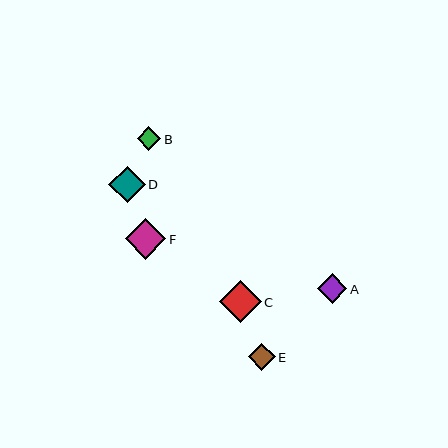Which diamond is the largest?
Diamond C is the largest with a size of approximately 42 pixels.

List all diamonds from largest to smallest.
From largest to smallest: C, F, D, A, E, B.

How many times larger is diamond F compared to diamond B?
Diamond F is approximately 1.7 times the size of diamond B.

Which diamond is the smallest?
Diamond B is the smallest with a size of approximately 24 pixels.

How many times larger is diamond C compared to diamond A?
Diamond C is approximately 1.4 times the size of diamond A.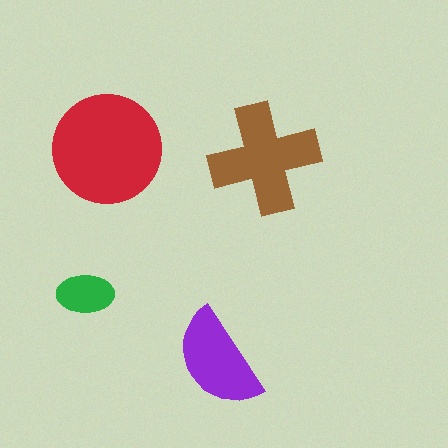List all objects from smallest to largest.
The green ellipse, the purple semicircle, the brown cross, the red circle.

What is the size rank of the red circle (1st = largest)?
1st.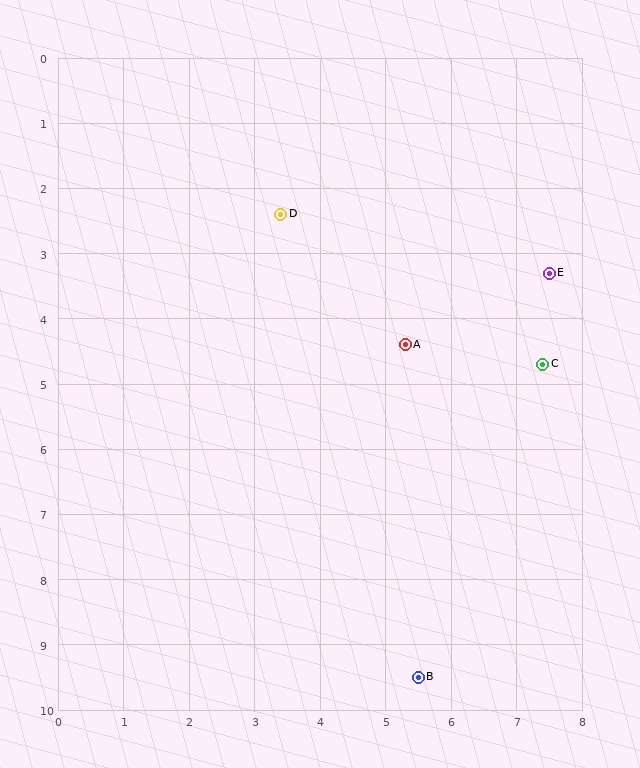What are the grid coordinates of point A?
Point A is at approximately (5.3, 4.4).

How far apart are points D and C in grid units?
Points D and C are about 4.6 grid units apart.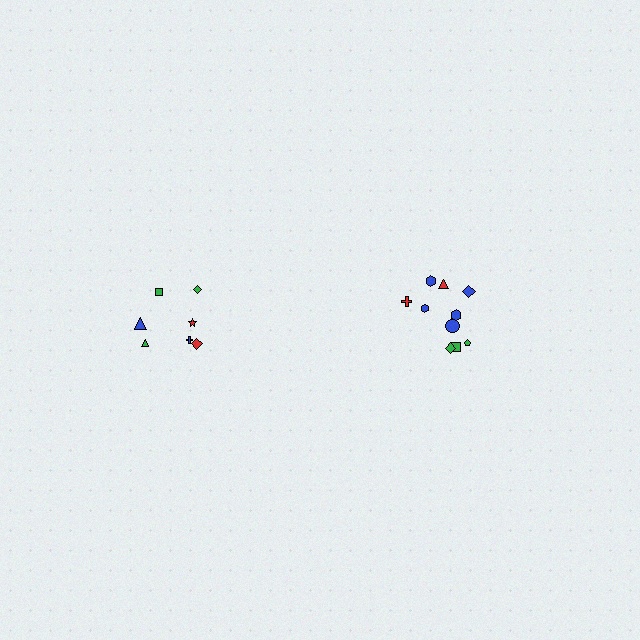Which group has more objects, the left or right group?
The right group.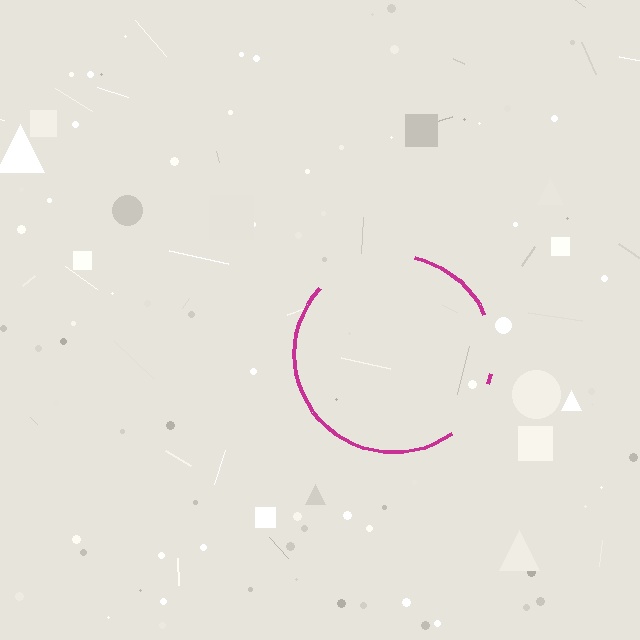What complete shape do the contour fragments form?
The contour fragments form a circle.